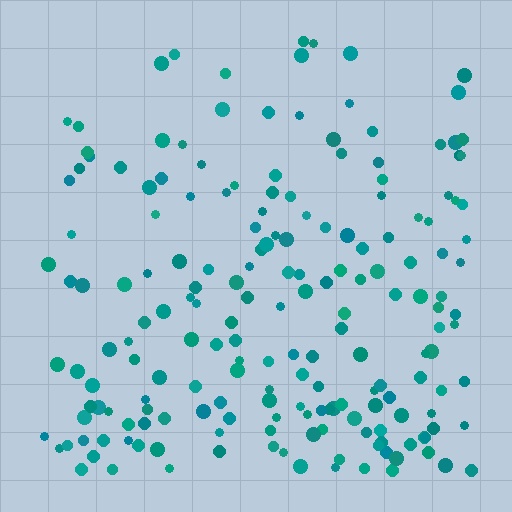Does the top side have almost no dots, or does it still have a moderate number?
Still a moderate number, just noticeably fewer than the bottom.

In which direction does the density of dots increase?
From top to bottom, with the bottom side densest.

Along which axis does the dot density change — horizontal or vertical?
Vertical.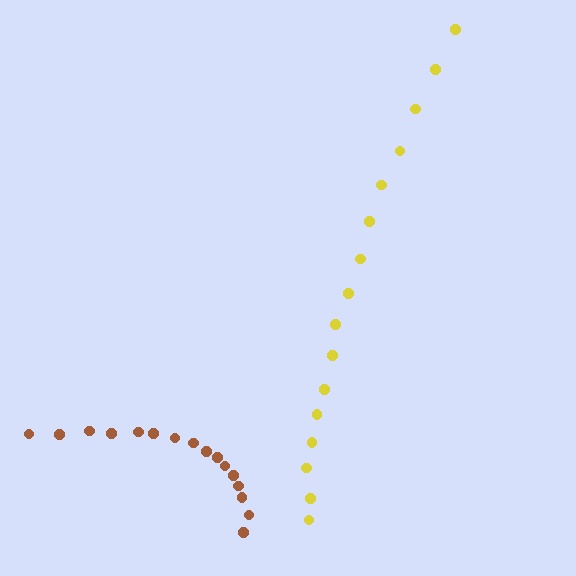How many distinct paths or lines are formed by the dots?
There are 2 distinct paths.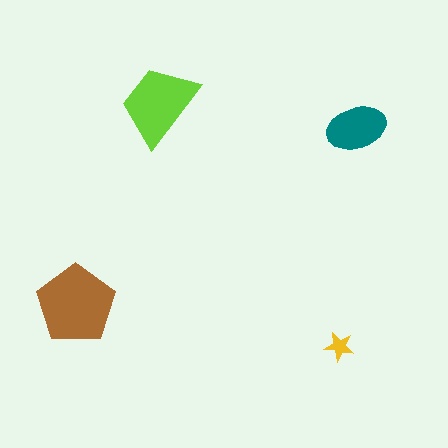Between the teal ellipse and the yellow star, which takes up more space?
The teal ellipse.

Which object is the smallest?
The yellow star.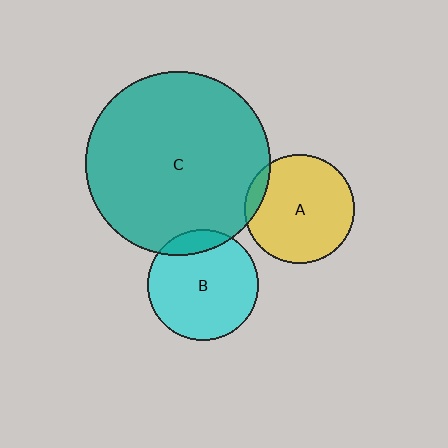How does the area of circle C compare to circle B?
Approximately 2.8 times.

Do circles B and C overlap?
Yes.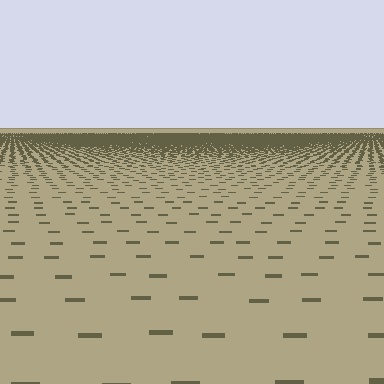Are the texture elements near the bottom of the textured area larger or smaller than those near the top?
Larger. Near the bottom, elements are closer to the viewer and appear at a bigger on-screen size.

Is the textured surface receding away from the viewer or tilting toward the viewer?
The surface is receding away from the viewer. Texture elements get smaller and denser toward the top.